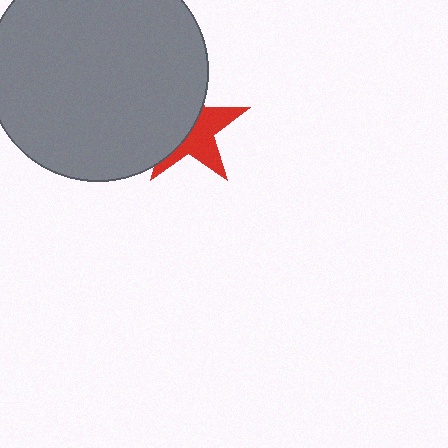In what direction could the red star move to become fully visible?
The red star could move right. That would shift it out from behind the gray circle entirely.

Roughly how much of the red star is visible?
About half of it is visible (roughly 47%).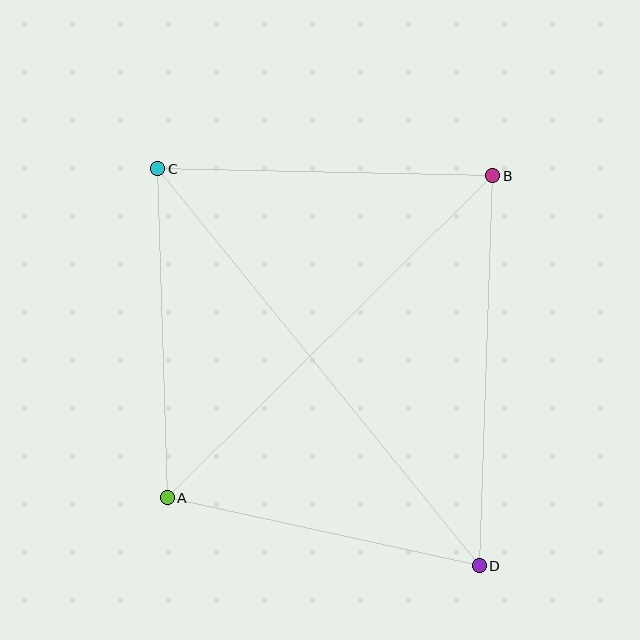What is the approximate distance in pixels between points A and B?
The distance between A and B is approximately 458 pixels.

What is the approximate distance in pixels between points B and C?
The distance between B and C is approximately 335 pixels.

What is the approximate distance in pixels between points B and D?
The distance between B and D is approximately 390 pixels.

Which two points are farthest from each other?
Points C and D are farthest from each other.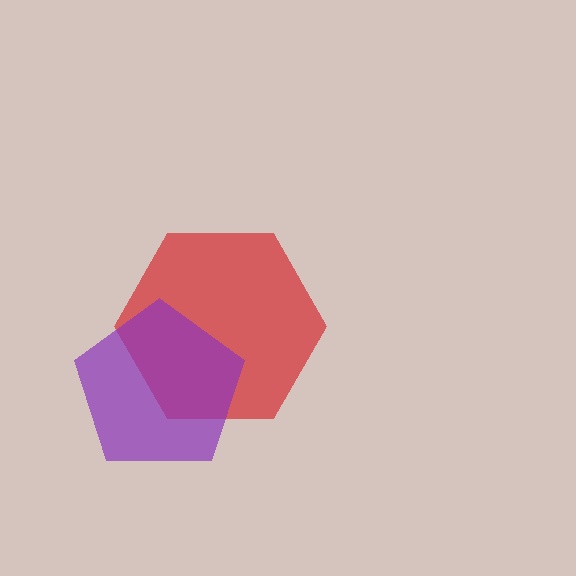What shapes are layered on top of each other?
The layered shapes are: a red hexagon, a purple pentagon.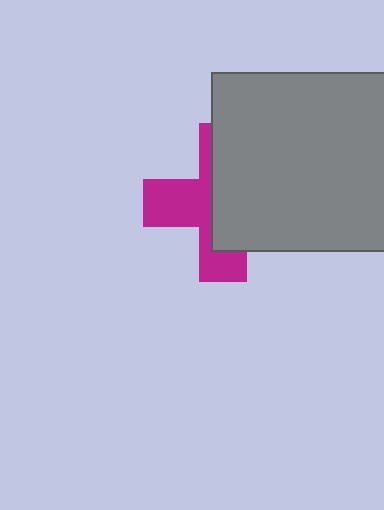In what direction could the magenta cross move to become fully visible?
The magenta cross could move left. That would shift it out from behind the gray square entirely.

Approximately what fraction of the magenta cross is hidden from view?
Roughly 56% of the magenta cross is hidden behind the gray square.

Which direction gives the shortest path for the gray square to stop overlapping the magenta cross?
Moving right gives the shortest separation.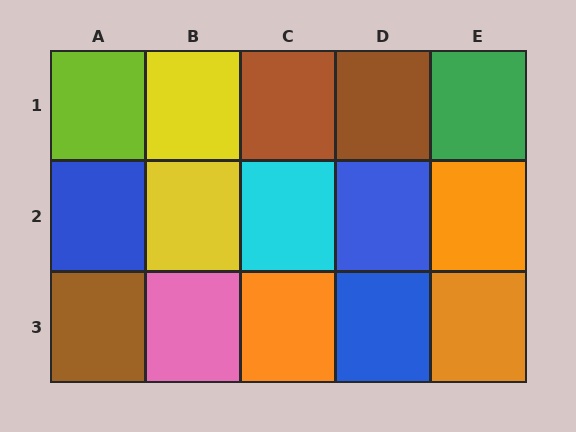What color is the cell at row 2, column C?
Cyan.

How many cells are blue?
3 cells are blue.